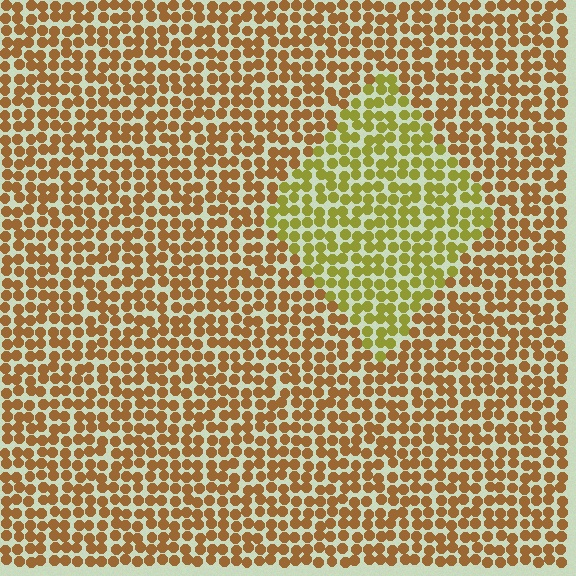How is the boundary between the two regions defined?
The boundary is defined purely by a slight shift in hue (about 36 degrees). Spacing, size, and orientation are identical on both sides.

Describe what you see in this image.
The image is filled with small brown elements in a uniform arrangement. A diamond-shaped region is visible where the elements are tinted to a slightly different hue, forming a subtle color boundary.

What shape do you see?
I see a diamond.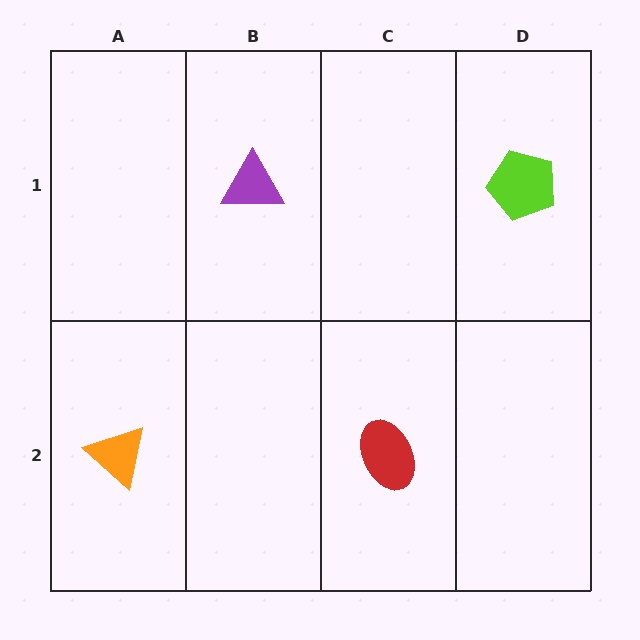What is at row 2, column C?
A red ellipse.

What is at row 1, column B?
A purple triangle.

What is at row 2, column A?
An orange triangle.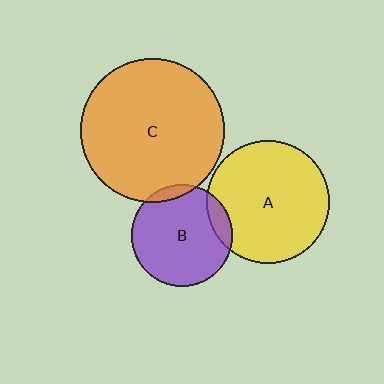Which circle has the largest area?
Circle C (orange).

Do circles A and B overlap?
Yes.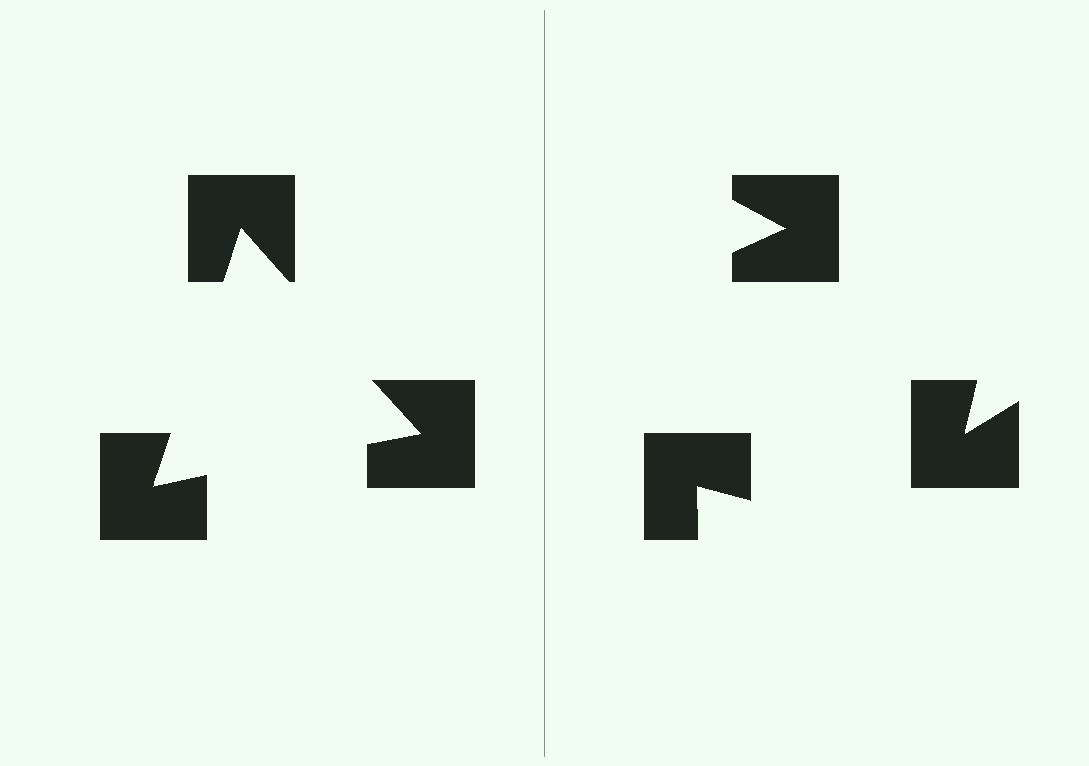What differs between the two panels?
The notched squares are positioned identically on both sides; only the wedge orientations differ. On the left they align to a triangle; on the right they are misaligned.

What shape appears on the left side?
An illusory triangle.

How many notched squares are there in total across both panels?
6 — 3 on each side.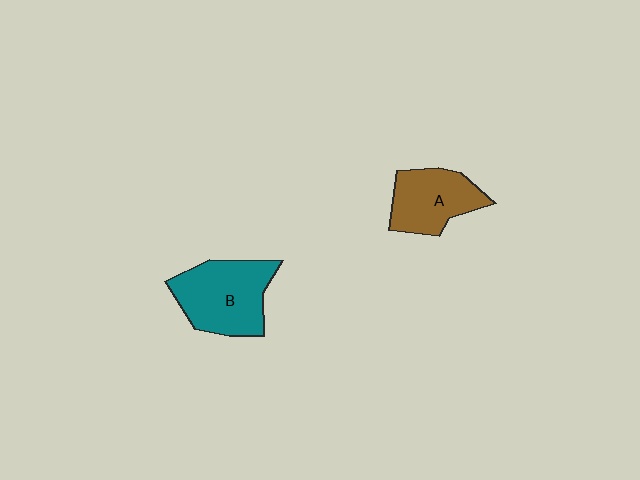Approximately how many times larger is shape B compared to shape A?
Approximately 1.3 times.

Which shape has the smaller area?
Shape A (brown).